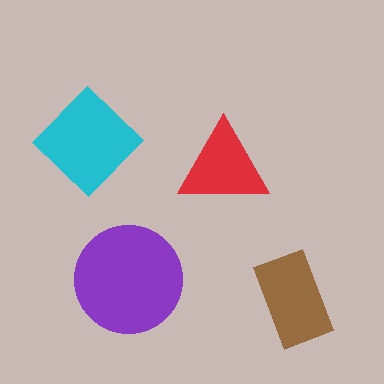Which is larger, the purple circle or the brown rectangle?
The purple circle.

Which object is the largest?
The purple circle.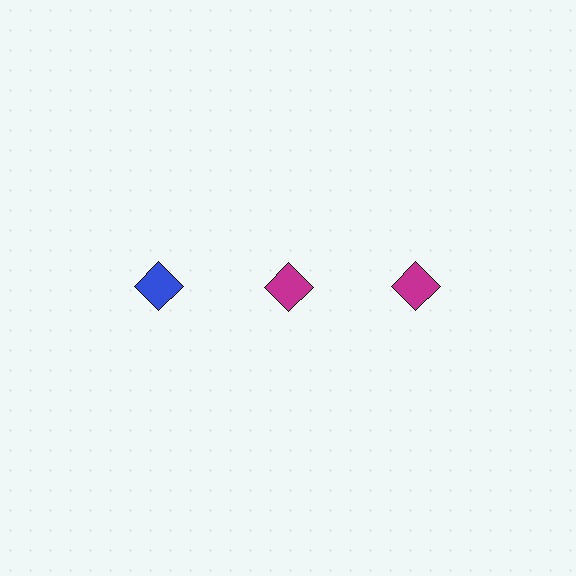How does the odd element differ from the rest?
It has a different color: blue instead of magenta.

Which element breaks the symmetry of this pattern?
The blue diamond in the top row, leftmost column breaks the symmetry. All other shapes are magenta diamonds.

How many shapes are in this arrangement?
There are 3 shapes arranged in a grid pattern.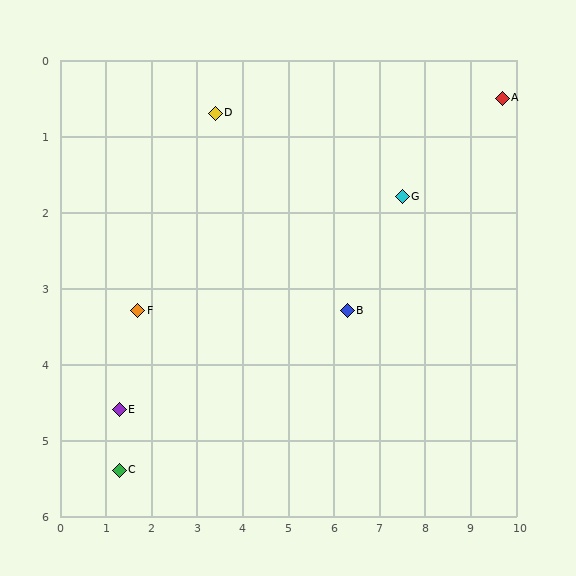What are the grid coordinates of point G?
Point G is at approximately (7.5, 1.8).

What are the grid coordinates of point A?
Point A is at approximately (9.7, 0.5).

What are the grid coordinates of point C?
Point C is at approximately (1.3, 5.4).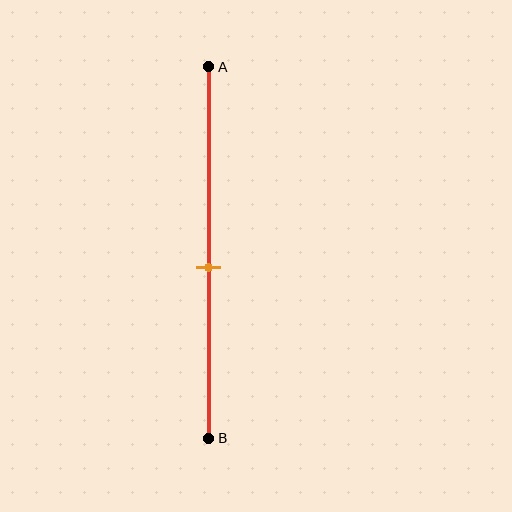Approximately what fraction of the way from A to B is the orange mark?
The orange mark is approximately 55% of the way from A to B.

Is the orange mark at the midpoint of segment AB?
No, the mark is at about 55% from A, not at the 50% midpoint.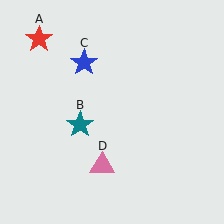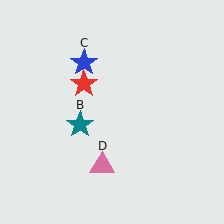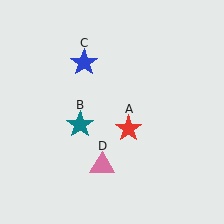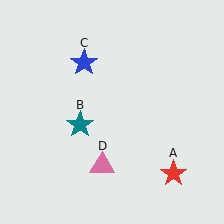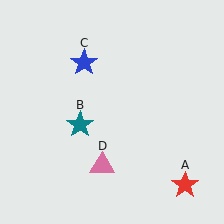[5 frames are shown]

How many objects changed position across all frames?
1 object changed position: red star (object A).